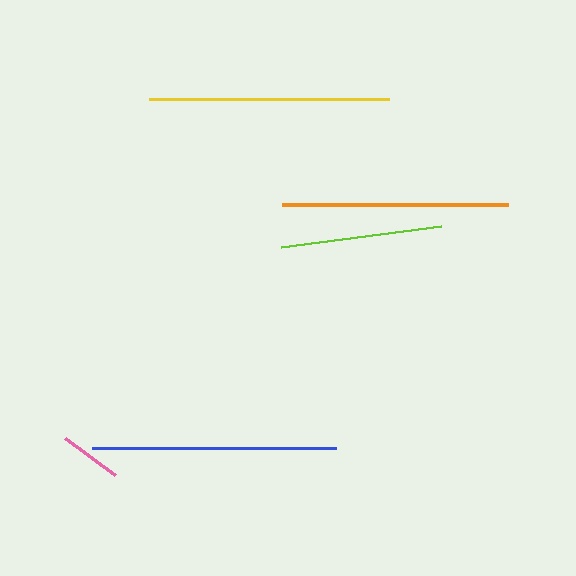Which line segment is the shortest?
The pink line is the shortest at approximately 62 pixels.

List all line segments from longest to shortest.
From longest to shortest: blue, yellow, orange, lime, pink.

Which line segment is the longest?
The blue line is the longest at approximately 244 pixels.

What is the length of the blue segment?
The blue segment is approximately 244 pixels long.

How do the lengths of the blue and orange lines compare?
The blue and orange lines are approximately the same length.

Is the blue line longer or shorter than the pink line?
The blue line is longer than the pink line.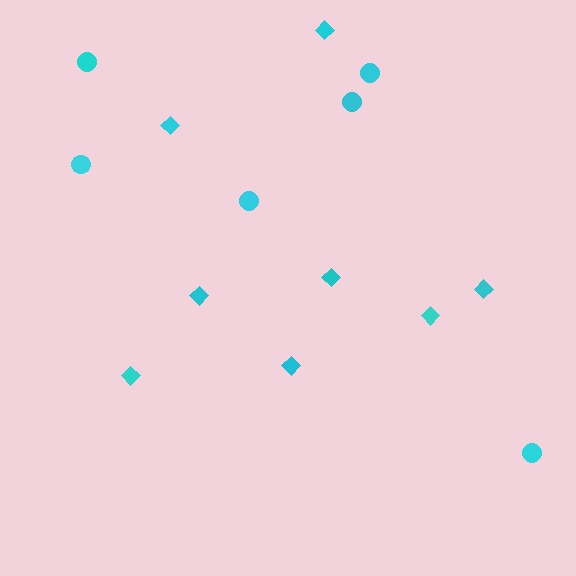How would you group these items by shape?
There are 2 groups: one group of diamonds (8) and one group of circles (6).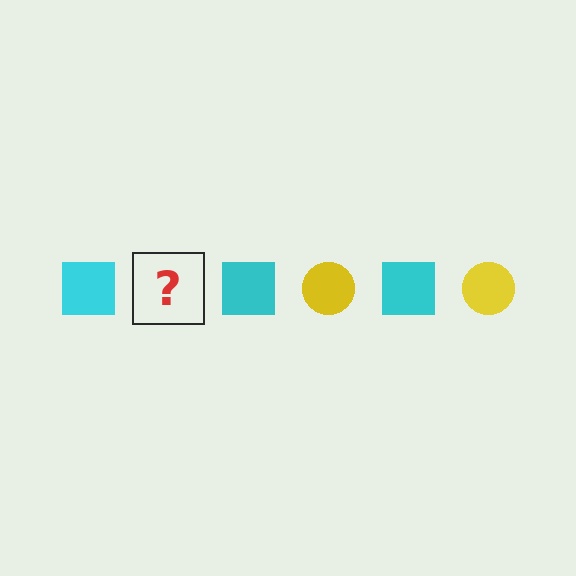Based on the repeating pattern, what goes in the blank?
The blank should be a yellow circle.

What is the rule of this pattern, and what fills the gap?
The rule is that the pattern alternates between cyan square and yellow circle. The gap should be filled with a yellow circle.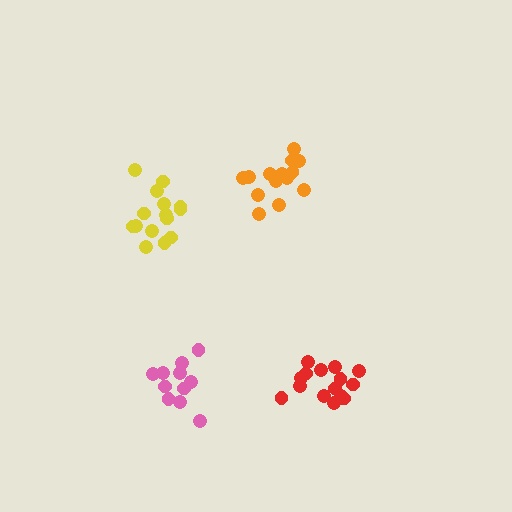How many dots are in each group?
Group 1: 15 dots, Group 2: 14 dots, Group 3: 15 dots, Group 4: 11 dots (55 total).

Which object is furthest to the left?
The yellow cluster is leftmost.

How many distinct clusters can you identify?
There are 4 distinct clusters.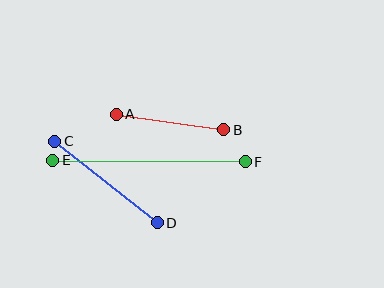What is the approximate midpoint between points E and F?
The midpoint is at approximately (149, 161) pixels.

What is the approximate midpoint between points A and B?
The midpoint is at approximately (170, 122) pixels.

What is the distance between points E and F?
The distance is approximately 193 pixels.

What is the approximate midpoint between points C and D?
The midpoint is at approximately (106, 182) pixels.